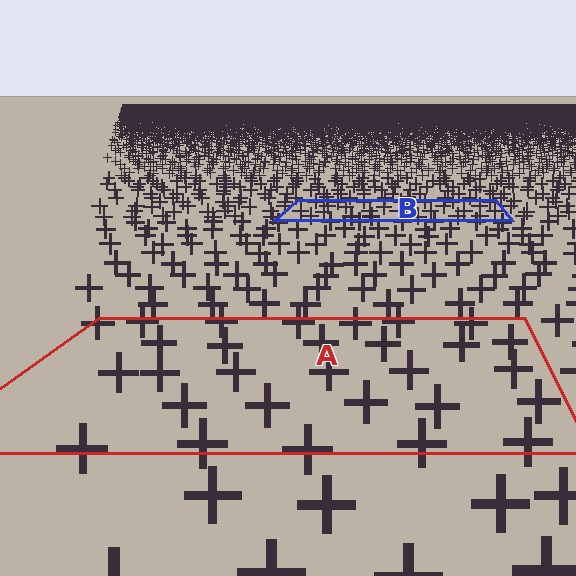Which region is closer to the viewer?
Region A is closer. The texture elements there are larger and more spread out.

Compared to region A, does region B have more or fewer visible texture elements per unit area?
Region B has more texture elements per unit area — they are packed more densely because it is farther away.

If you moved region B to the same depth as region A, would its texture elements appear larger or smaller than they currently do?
They would appear larger. At a closer depth, the same texture elements are projected at a bigger on-screen size.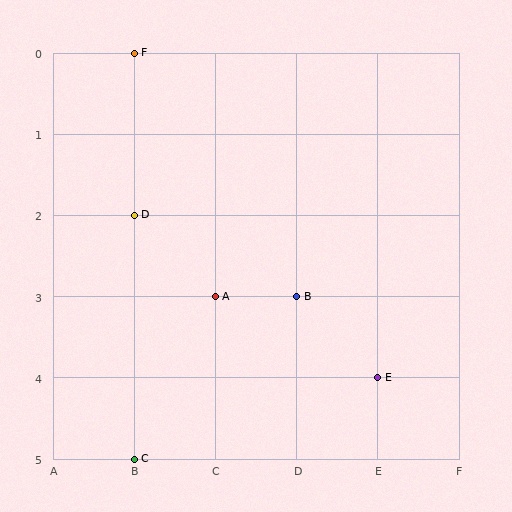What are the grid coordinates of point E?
Point E is at grid coordinates (E, 4).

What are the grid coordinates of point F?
Point F is at grid coordinates (B, 0).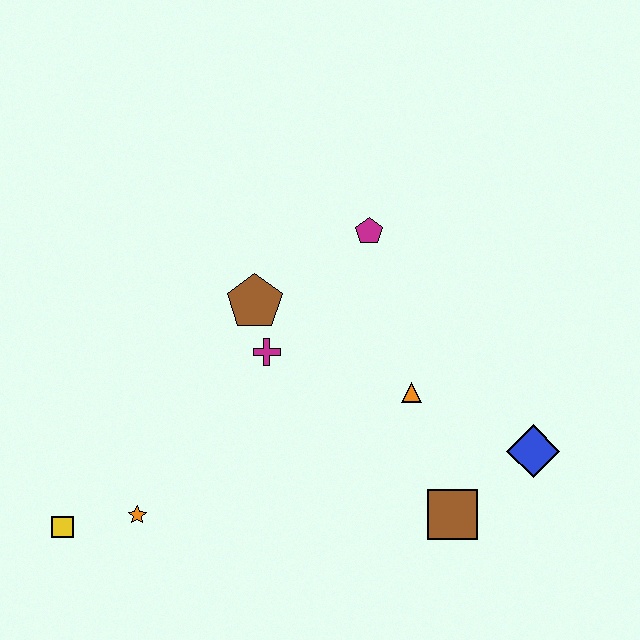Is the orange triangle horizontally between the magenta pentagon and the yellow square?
No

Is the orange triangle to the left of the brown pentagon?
No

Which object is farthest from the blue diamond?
The yellow square is farthest from the blue diamond.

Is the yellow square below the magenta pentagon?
Yes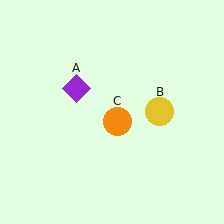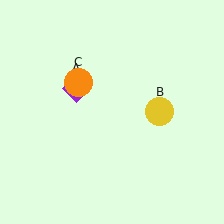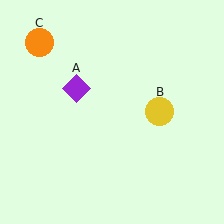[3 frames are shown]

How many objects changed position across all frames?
1 object changed position: orange circle (object C).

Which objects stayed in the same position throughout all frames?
Purple diamond (object A) and yellow circle (object B) remained stationary.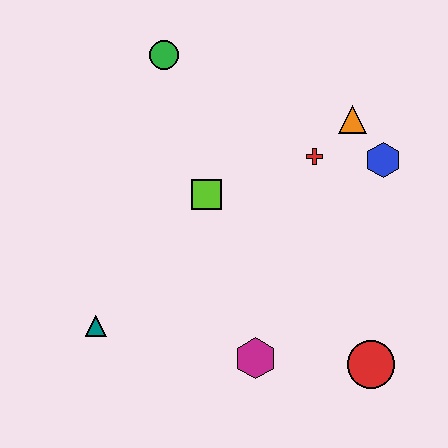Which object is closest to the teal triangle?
The magenta hexagon is closest to the teal triangle.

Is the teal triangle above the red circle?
Yes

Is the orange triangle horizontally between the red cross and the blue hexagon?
Yes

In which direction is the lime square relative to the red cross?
The lime square is to the left of the red cross.